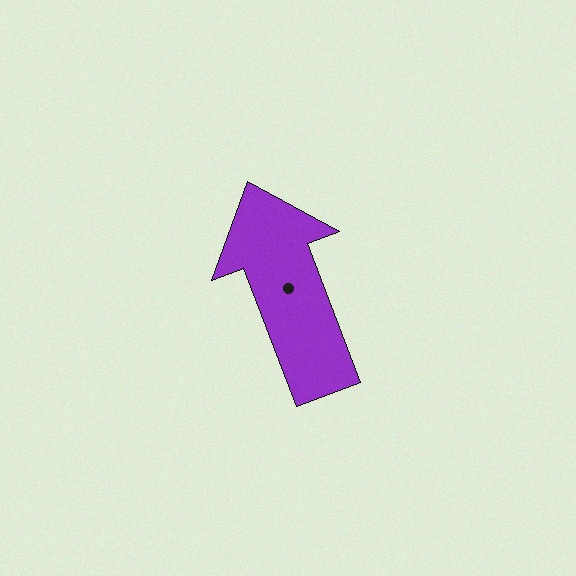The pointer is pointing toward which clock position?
Roughly 11 o'clock.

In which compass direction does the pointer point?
North.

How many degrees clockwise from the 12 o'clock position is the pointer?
Approximately 339 degrees.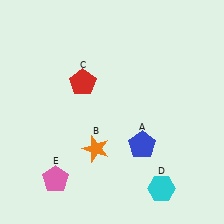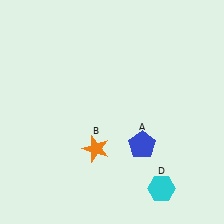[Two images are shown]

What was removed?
The pink pentagon (E), the red pentagon (C) were removed in Image 2.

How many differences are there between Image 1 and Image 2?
There are 2 differences between the two images.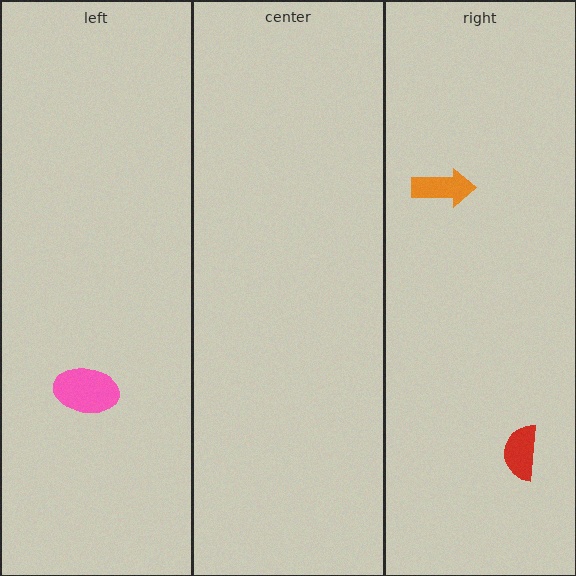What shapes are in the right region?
The red semicircle, the orange arrow.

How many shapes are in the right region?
2.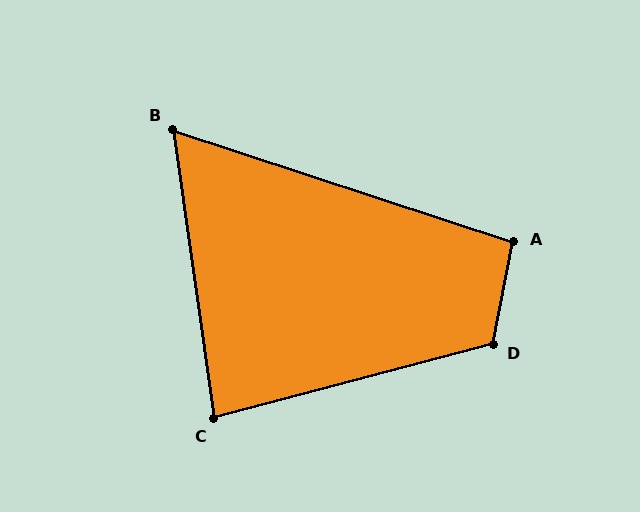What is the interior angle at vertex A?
Approximately 97 degrees (obtuse).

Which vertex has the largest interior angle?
D, at approximately 116 degrees.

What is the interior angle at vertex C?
Approximately 83 degrees (acute).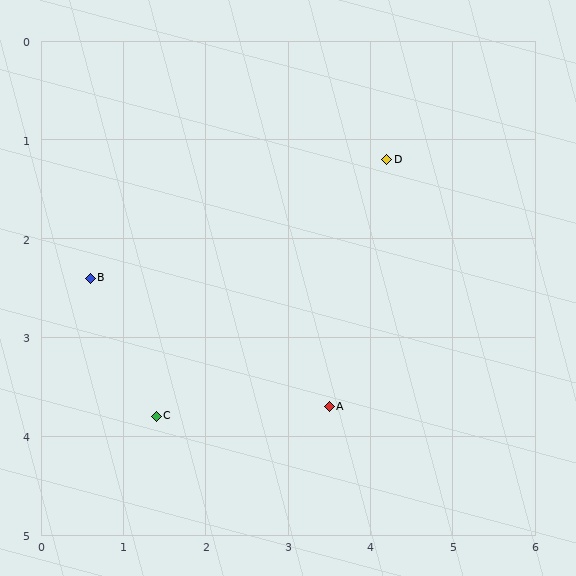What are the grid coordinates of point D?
Point D is at approximately (4.2, 1.2).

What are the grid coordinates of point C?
Point C is at approximately (1.4, 3.8).